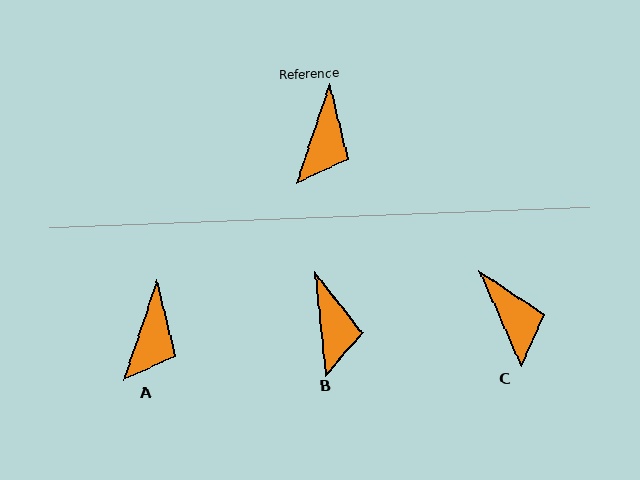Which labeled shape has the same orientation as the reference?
A.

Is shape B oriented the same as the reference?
No, it is off by about 25 degrees.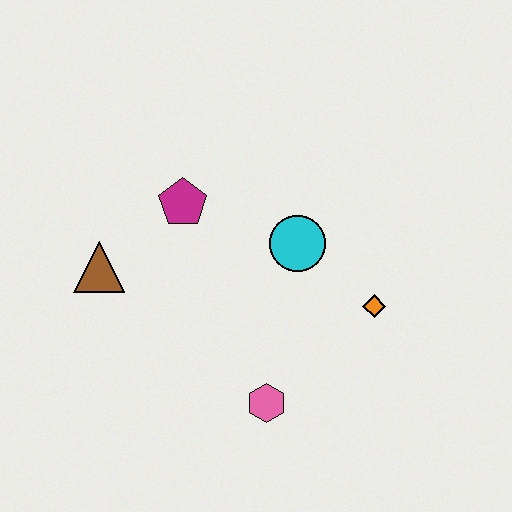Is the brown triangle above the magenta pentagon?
No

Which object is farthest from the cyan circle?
The brown triangle is farthest from the cyan circle.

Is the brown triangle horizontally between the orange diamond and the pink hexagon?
No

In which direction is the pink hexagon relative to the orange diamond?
The pink hexagon is to the left of the orange diamond.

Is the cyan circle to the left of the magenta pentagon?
No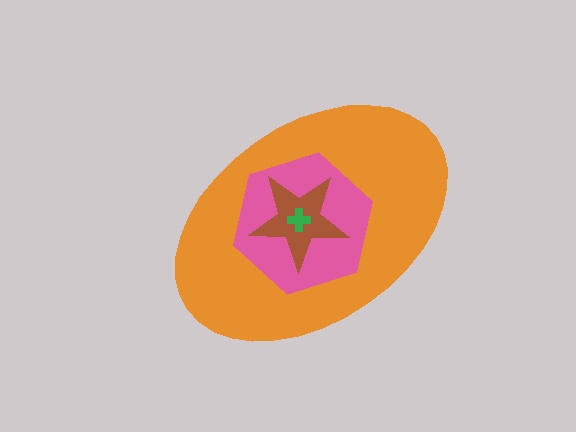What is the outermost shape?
The orange ellipse.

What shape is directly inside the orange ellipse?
The pink hexagon.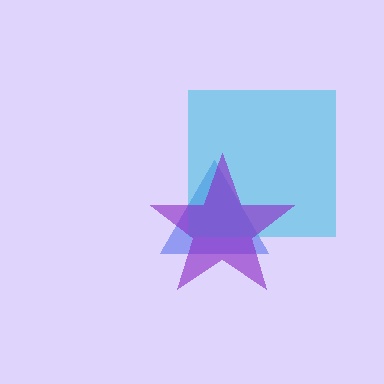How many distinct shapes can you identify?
There are 3 distinct shapes: a blue triangle, a cyan square, a purple star.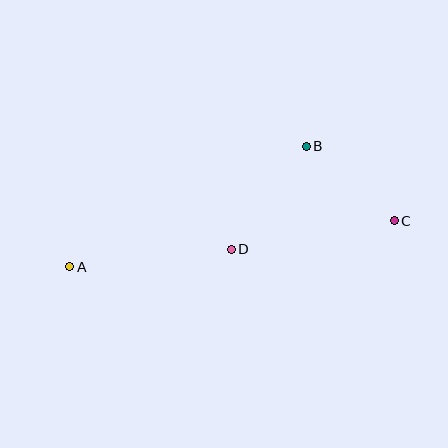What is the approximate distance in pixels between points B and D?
The distance between B and D is approximately 128 pixels.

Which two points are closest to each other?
Points B and C are closest to each other.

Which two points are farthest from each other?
Points A and C are farthest from each other.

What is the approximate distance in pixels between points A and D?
The distance between A and D is approximately 163 pixels.